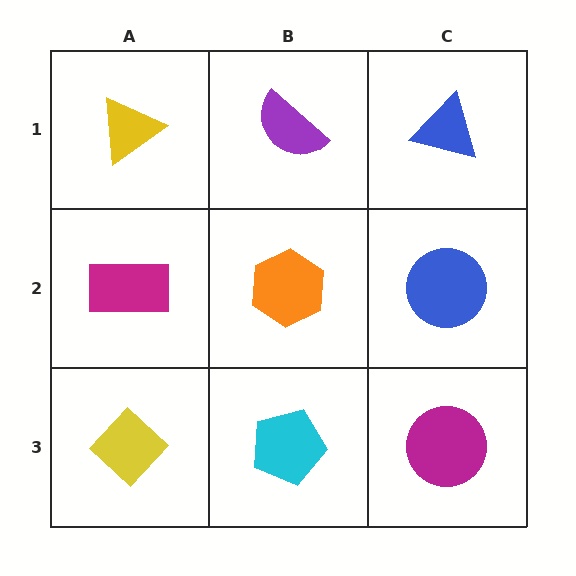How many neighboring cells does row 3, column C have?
2.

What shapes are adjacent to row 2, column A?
A yellow triangle (row 1, column A), a yellow diamond (row 3, column A), an orange hexagon (row 2, column B).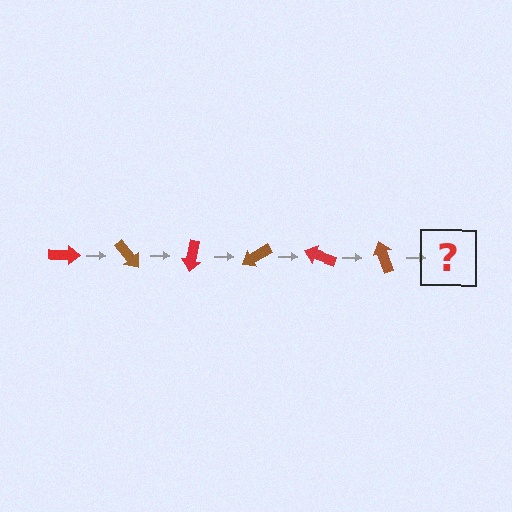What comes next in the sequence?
The next element should be a red arrow, rotated 300 degrees from the start.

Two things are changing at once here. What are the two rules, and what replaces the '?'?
The two rules are that it rotates 50 degrees each step and the color cycles through red and brown. The '?' should be a red arrow, rotated 300 degrees from the start.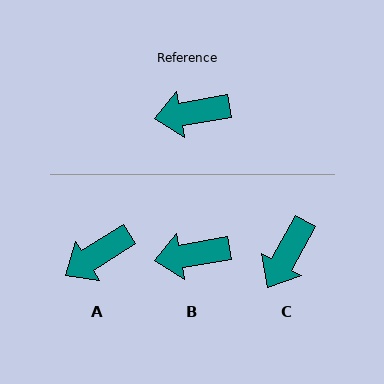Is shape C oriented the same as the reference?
No, it is off by about 51 degrees.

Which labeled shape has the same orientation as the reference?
B.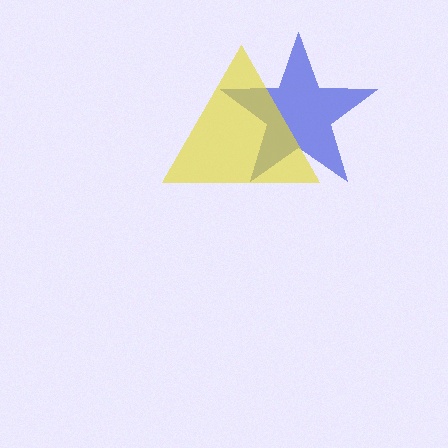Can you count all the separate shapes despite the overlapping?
Yes, there are 2 separate shapes.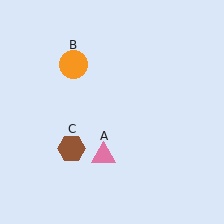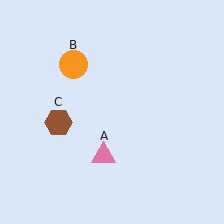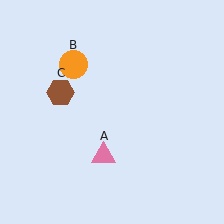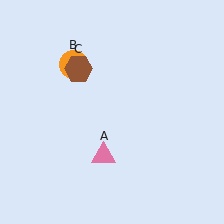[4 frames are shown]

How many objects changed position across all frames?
1 object changed position: brown hexagon (object C).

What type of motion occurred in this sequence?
The brown hexagon (object C) rotated clockwise around the center of the scene.